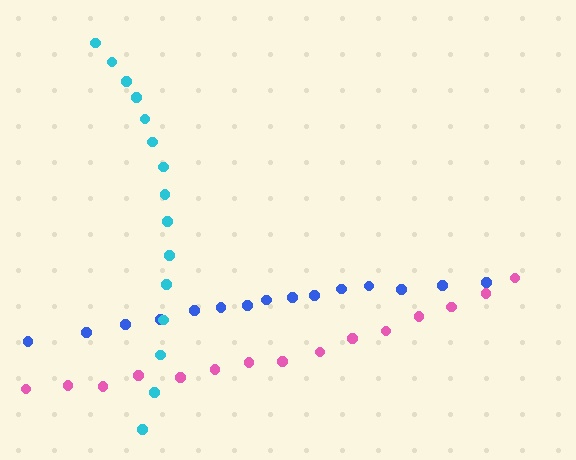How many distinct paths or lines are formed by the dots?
There are 3 distinct paths.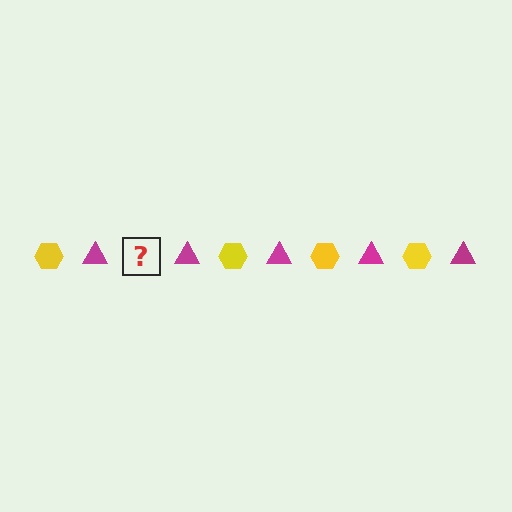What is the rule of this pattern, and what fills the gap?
The rule is that the pattern alternates between yellow hexagon and magenta triangle. The gap should be filled with a yellow hexagon.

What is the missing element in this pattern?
The missing element is a yellow hexagon.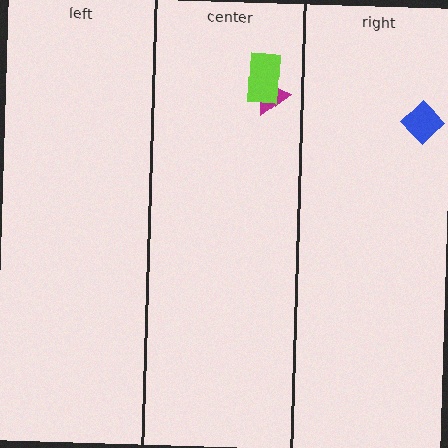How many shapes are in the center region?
2.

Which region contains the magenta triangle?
The center region.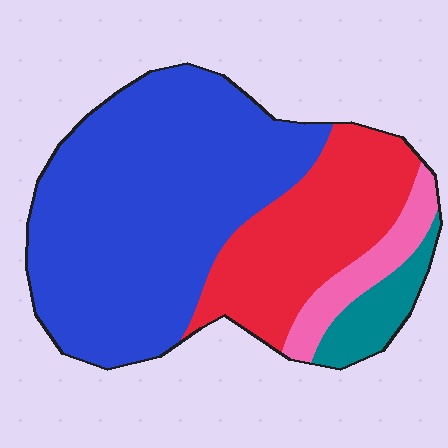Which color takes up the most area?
Blue, at roughly 60%.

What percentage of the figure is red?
Red takes up between a sixth and a third of the figure.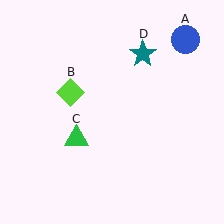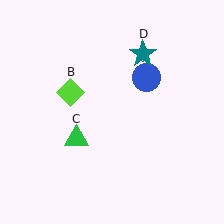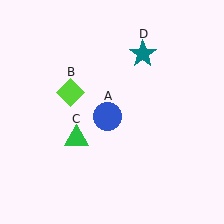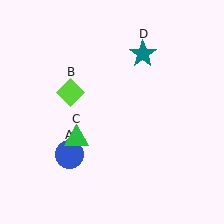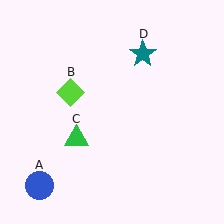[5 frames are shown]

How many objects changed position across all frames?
1 object changed position: blue circle (object A).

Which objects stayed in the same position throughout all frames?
Lime diamond (object B) and green triangle (object C) and teal star (object D) remained stationary.